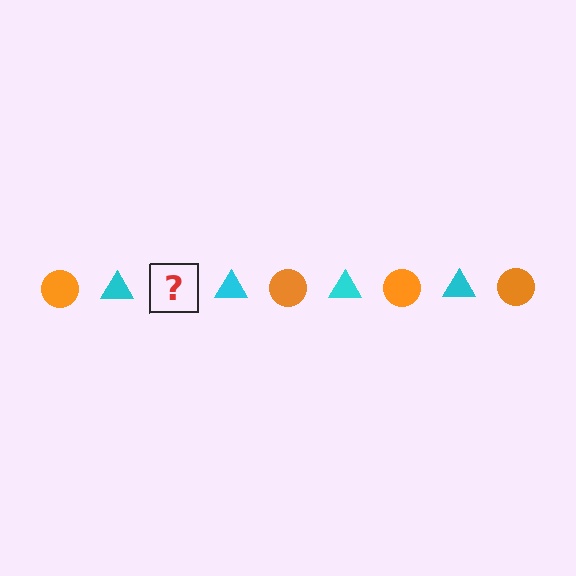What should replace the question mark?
The question mark should be replaced with an orange circle.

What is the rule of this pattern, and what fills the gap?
The rule is that the pattern alternates between orange circle and cyan triangle. The gap should be filled with an orange circle.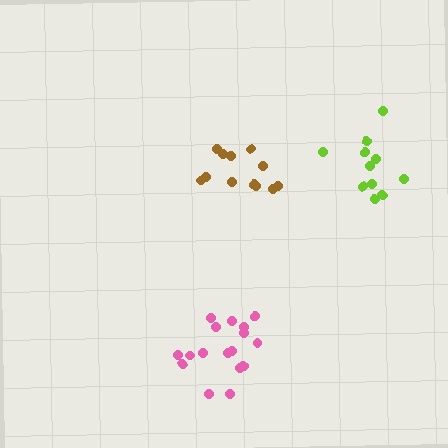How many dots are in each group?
Group 1: 17 dots, Group 2: 11 dots, Group 3: 12 dots (40 total).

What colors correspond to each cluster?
The clusters are colored: pink, lime, brown.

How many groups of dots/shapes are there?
There are 3 groups.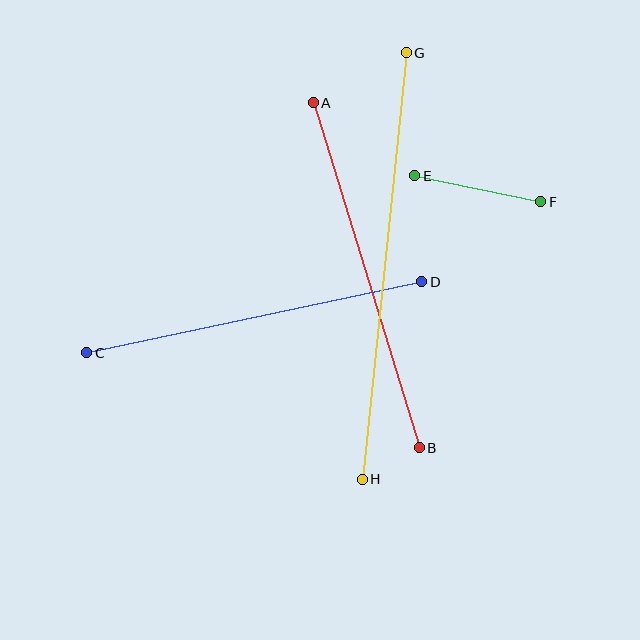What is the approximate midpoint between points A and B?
The midpoint is at approximately (366, 275) pixels.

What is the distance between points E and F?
The distance is approximately 129 pixels.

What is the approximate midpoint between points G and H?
The midpoint is at approximately (384, 266) pixels.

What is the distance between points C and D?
The distance is approximately 343 pixels.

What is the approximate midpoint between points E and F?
The midpoint is at approximately (478, 189) pixels.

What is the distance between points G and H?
The distance is approximately 428 pixels.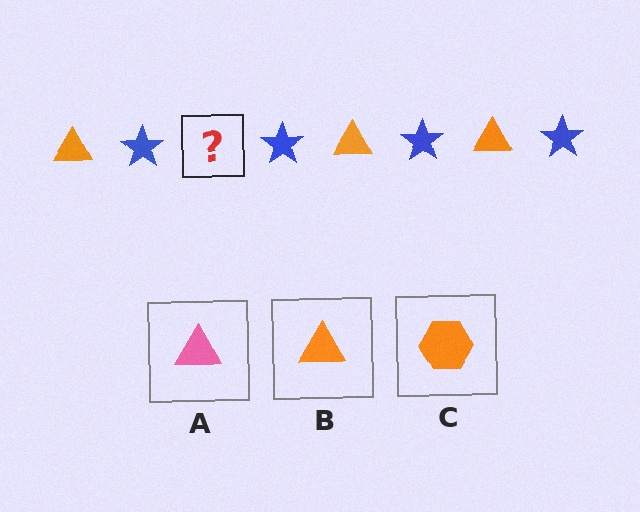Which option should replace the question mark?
Option B.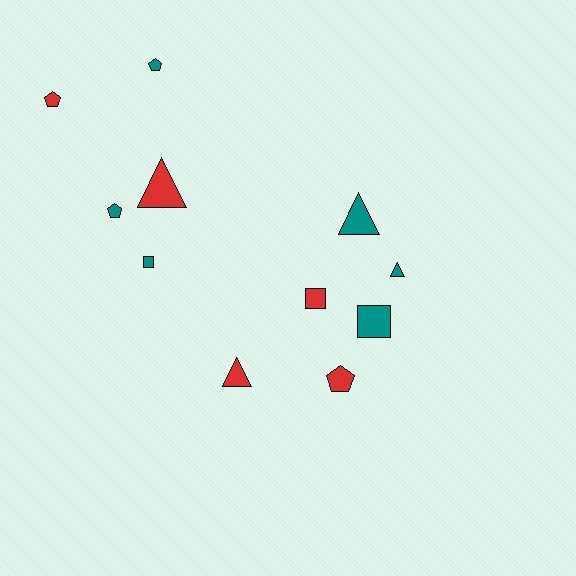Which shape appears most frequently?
Pentagon, with 4 objects.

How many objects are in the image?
There are 11 objects.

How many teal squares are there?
There are 2 teal squares.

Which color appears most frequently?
Teal, with 6 objects.